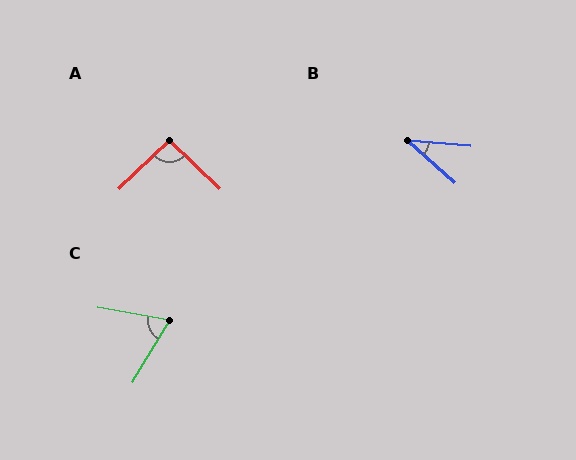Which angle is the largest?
A, at approximately 92 degrees.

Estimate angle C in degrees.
Approximately 69 degrees.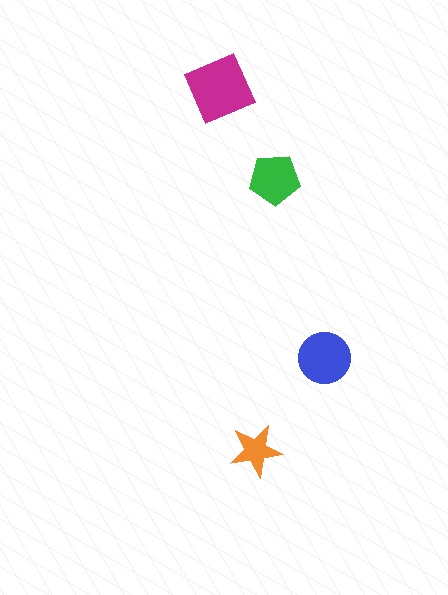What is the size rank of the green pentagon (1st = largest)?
3rd.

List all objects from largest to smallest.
The magenta diamond, the blue circle, the green pentagon, the orange star.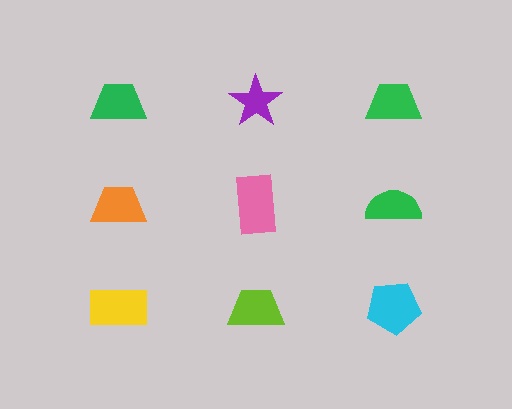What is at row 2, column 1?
An orange trapezoid.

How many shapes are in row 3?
3 shapes.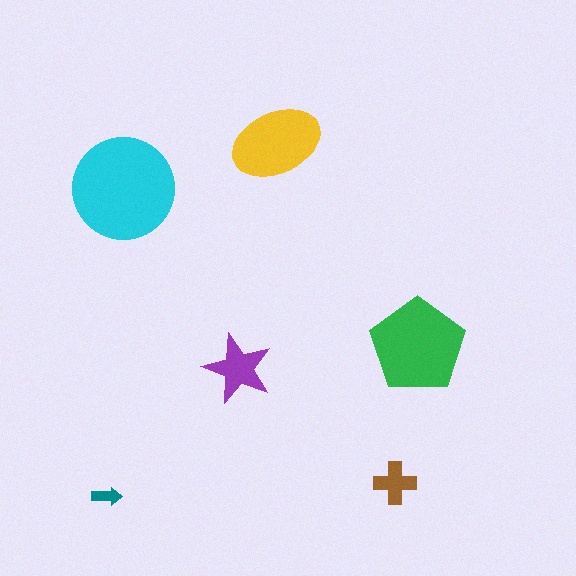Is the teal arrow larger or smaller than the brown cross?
Smaller.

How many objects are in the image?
There are 6 objects in the image.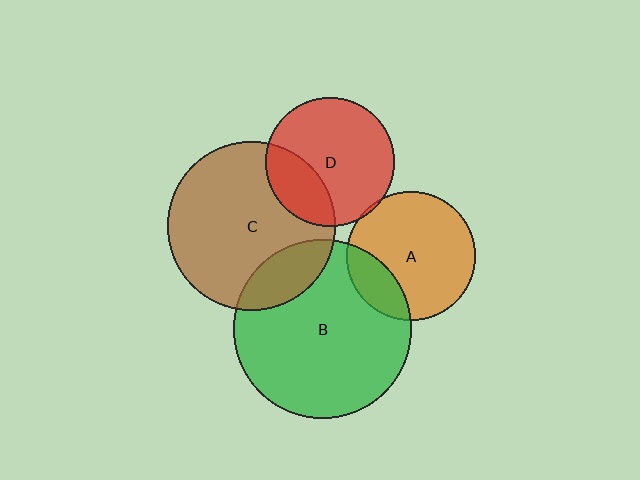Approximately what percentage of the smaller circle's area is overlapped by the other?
Approximately 5%.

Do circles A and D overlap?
Yes.